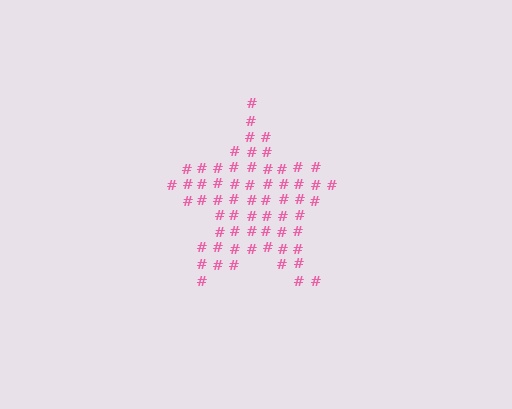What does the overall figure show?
The overall figure shows a star.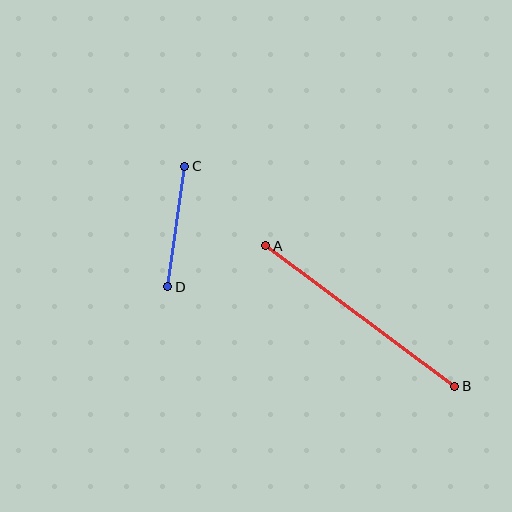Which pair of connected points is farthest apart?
Points A and B are farthest apart.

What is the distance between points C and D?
The distance is approximately 122 pixels.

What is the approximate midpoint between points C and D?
The midpoint is at approximately (176, 227) pixels.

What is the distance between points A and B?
The distance is approximately 235 pixels.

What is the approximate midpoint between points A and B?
The midpoint is at approximately (360, 316) pixels.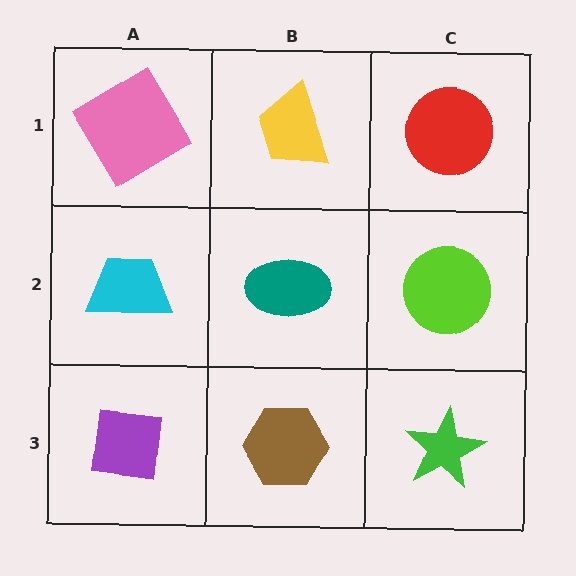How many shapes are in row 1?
3 shapes.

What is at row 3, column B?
A brown hexagon.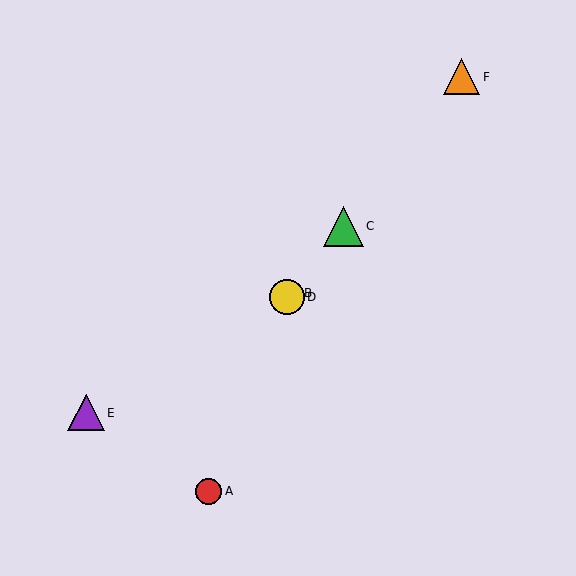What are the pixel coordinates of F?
Object F is at (462, 77).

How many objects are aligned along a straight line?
4 objects (B, C, D, F) are aligned along a straight line.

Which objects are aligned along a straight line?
Objects B, C, D, F are aligned along a straight line.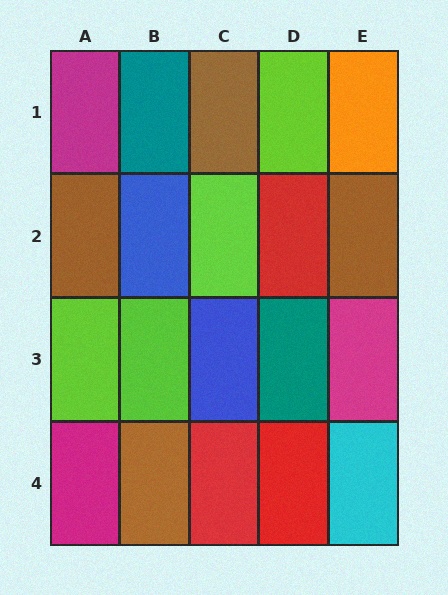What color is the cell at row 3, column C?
Blue.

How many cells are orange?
1 cell is orange.